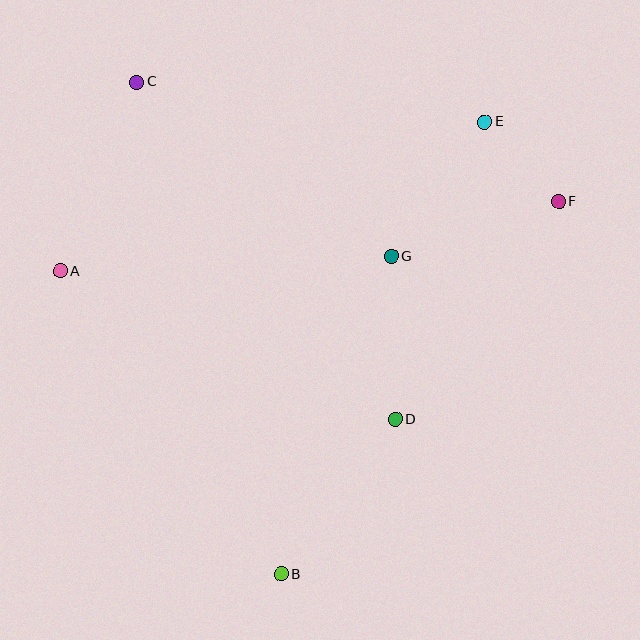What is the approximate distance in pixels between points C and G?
The distance between C and G is approximately 309 pixels.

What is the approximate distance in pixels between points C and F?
The distance between C and F is approximately 438 pixels.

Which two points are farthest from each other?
Points B and C are farthest from each other.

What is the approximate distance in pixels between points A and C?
The distance between A and C is approximately 204 pixels.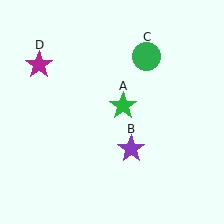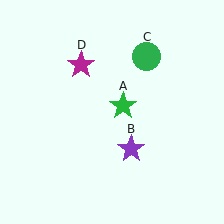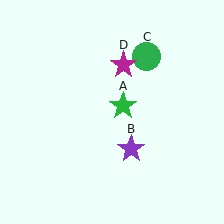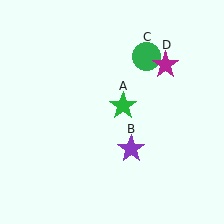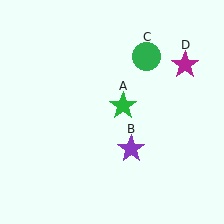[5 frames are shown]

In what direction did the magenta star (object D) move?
The magenta star (object D) moved right.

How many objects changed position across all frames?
1 object changed position: magenta star (object D).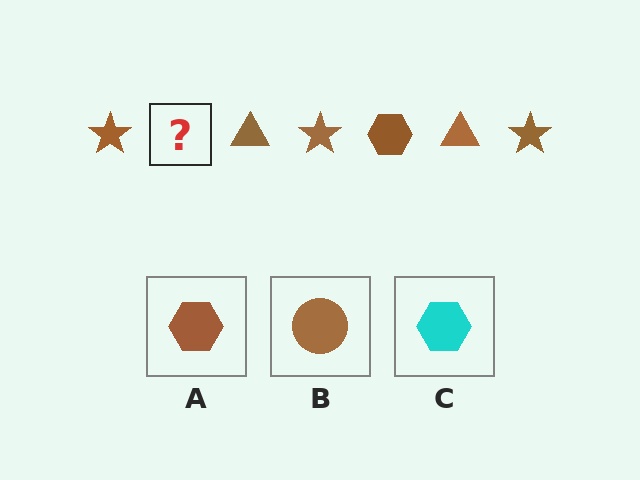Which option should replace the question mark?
Option A.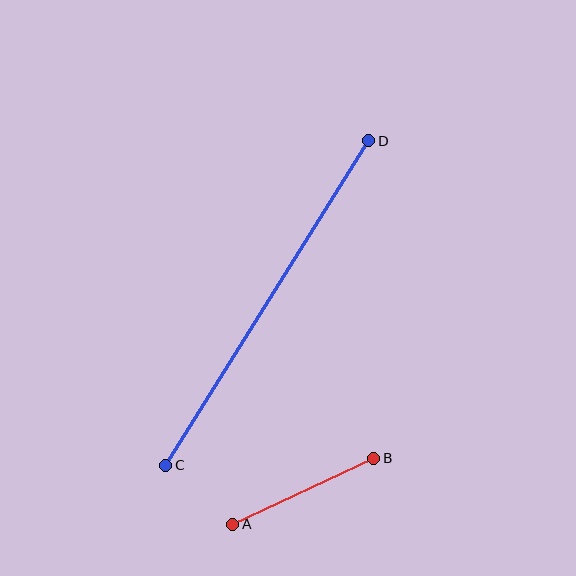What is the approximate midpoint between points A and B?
The midpoint is at approximately (303, 491) pixels.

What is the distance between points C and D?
The distance is approximately 383 pixels.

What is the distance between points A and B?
The distance is approximately 155 pixels.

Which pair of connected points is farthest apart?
Points C and D are farthest apart.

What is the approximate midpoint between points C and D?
The midpoint is at approximately (267, 303) pixels.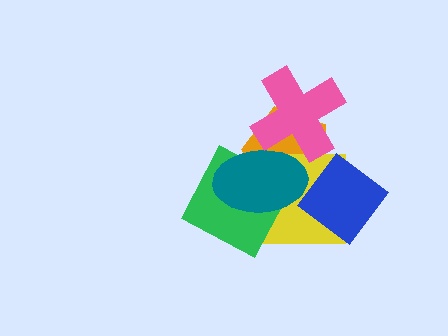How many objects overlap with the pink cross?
2 objects overlap with the pink cross.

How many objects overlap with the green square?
3 objects overlap with the green square.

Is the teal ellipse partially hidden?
Yes, it is partially covered by another shape.